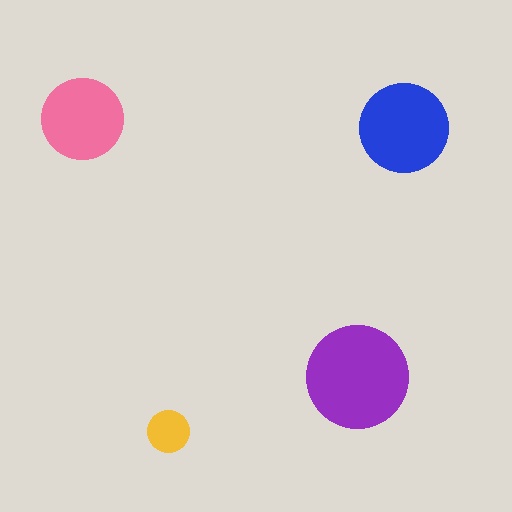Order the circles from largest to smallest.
the purple one, the blue one, the pink one, the yellow one.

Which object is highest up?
The pink circle is topmost.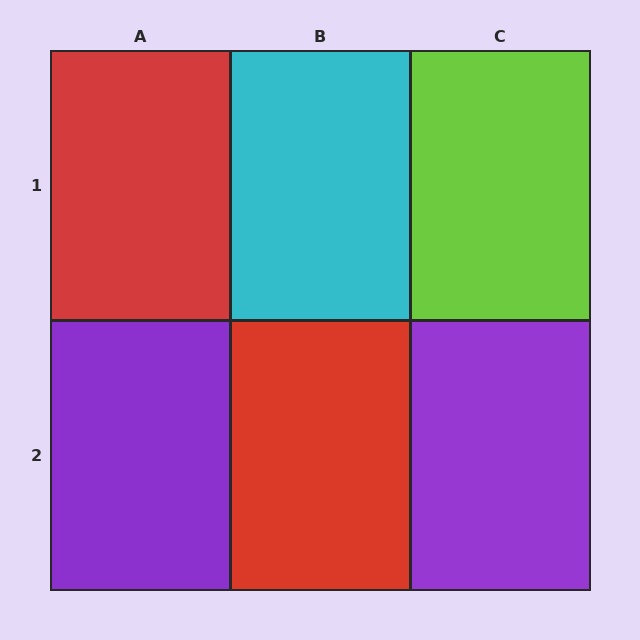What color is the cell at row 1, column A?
Red.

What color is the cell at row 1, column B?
Cyan.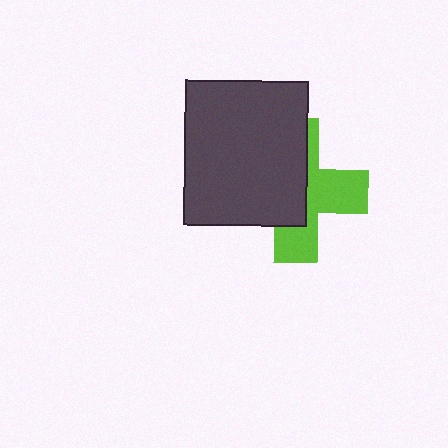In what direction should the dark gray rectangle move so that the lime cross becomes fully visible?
The dark gray rectangle should move left. That is the shortest direction to clear the overlap and leave the lime cross fully visible.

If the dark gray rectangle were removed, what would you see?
You would see the complete lime cross.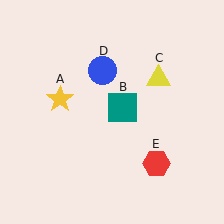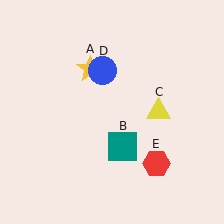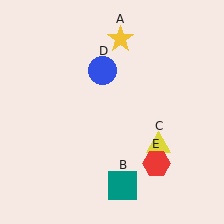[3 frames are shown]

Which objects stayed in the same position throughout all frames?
Blue circle (object D) and red hexagon (object E) remained stationary.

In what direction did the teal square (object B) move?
The teal square (object B) moved down.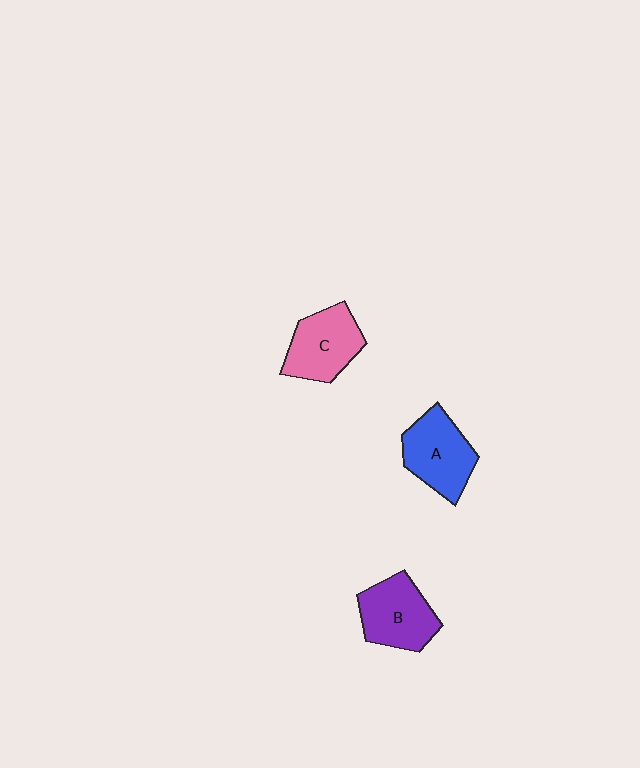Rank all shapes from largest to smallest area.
From largest to smallest: A (blue), B (purple), C (pink).